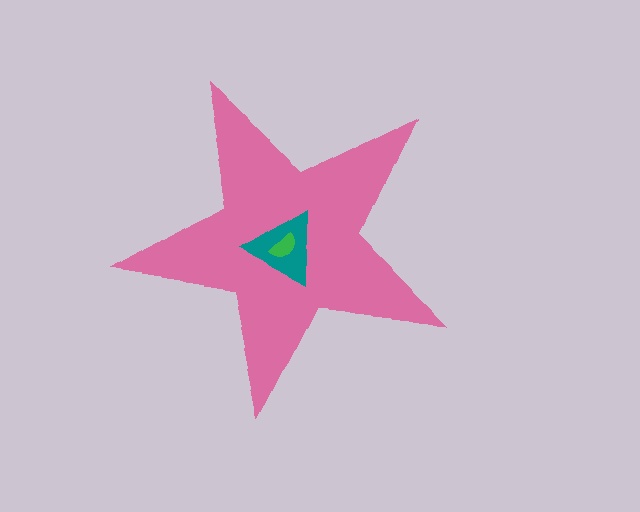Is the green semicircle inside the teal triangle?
Yes.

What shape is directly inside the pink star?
The teal triangle.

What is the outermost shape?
The pink star.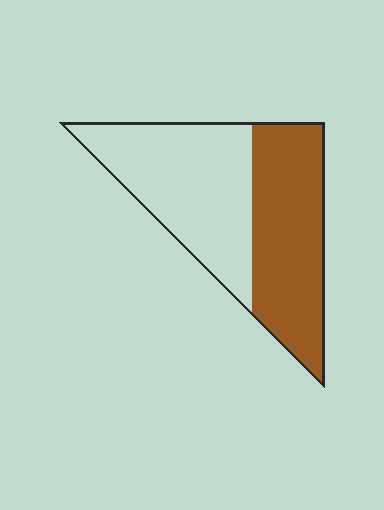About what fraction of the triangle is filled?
About one half (1/2).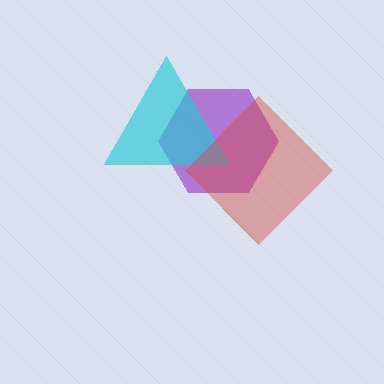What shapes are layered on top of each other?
The layered shapes are: a purple hexagon, a cyan triangle, a red diamond.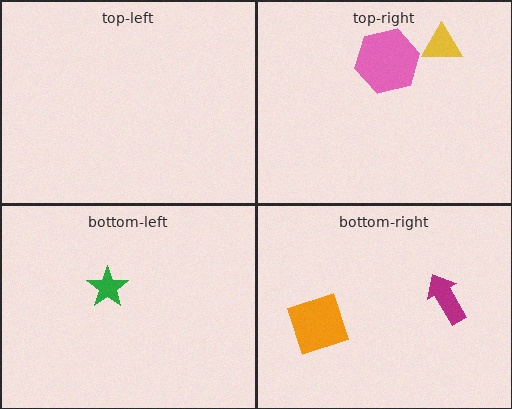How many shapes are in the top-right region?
2.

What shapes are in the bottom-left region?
The green star.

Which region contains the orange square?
The bottom-right region.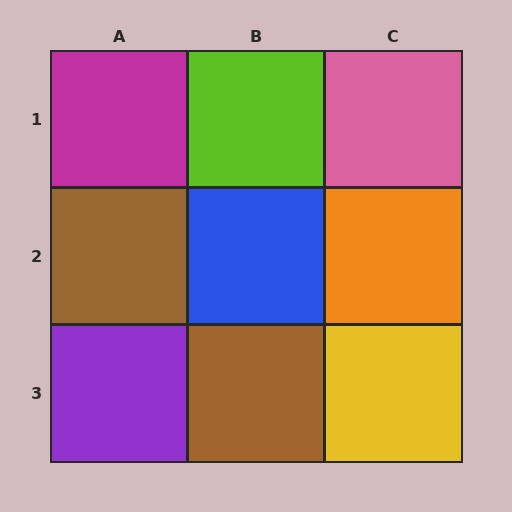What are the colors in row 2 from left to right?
Brown, blue, orange.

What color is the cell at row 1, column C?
Pink.